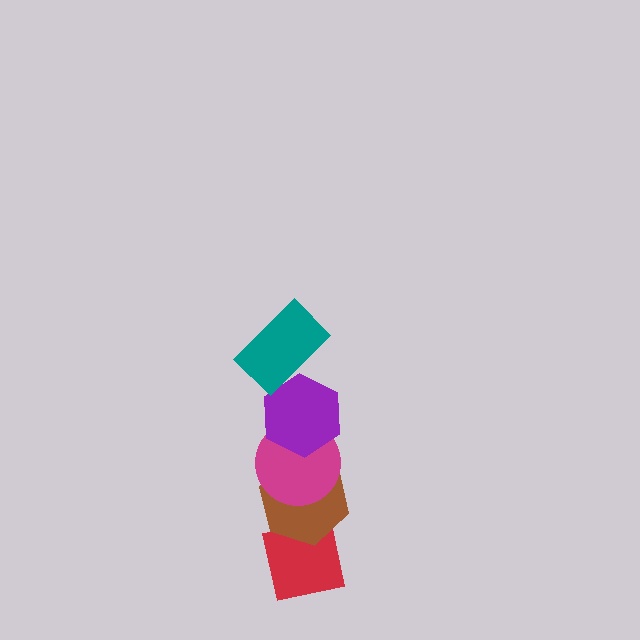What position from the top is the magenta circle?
The magenta circle is 3rd from the top.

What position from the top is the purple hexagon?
The purple hexagon is 2nd from the top.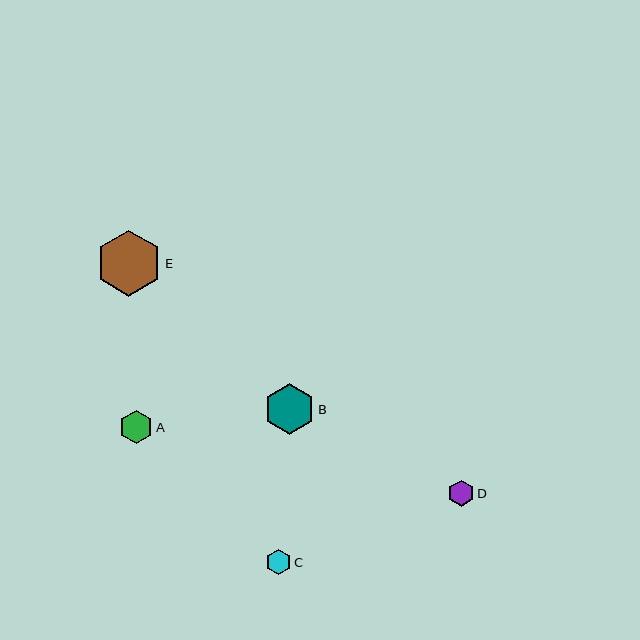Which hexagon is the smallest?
Hexagon C is the smallest with a size of approximately 25 pixels.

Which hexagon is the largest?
Hexagon E is the largest with a size of approximately 66 pixels.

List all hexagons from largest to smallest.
From largest to smallest: E, B, A, D, C.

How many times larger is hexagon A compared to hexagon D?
Hexagon A is approximately 1.3 times the size of hexagon D.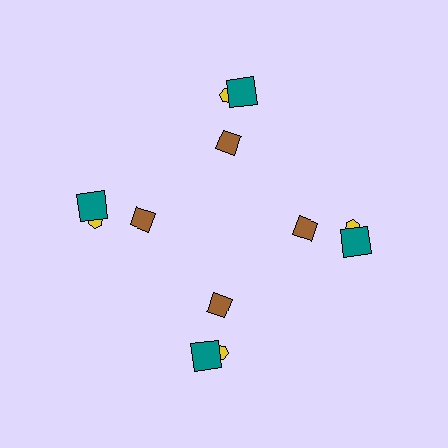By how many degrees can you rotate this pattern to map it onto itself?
The pattern maps onto itself every 90 degrees of rotation.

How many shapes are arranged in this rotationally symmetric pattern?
There are 12 shapes, arranged in 4 groups of 3.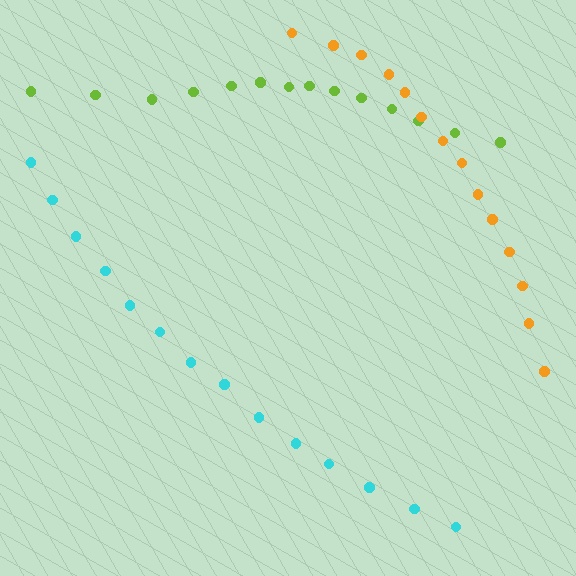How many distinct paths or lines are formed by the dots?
There are 3 distinct paths.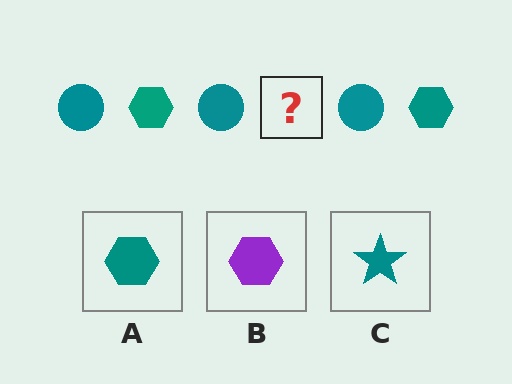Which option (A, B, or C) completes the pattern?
A.